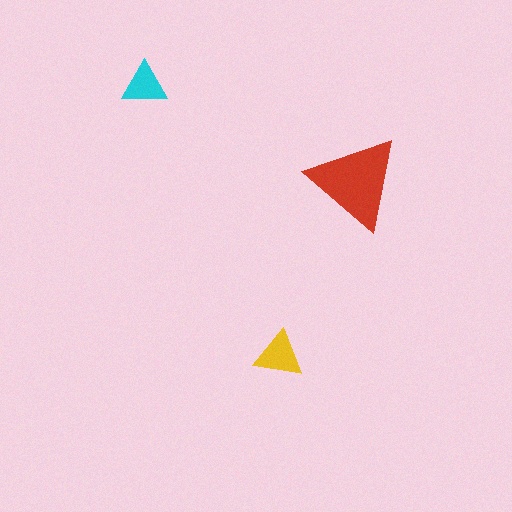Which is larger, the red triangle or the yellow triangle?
The red one.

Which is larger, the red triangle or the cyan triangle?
The red one.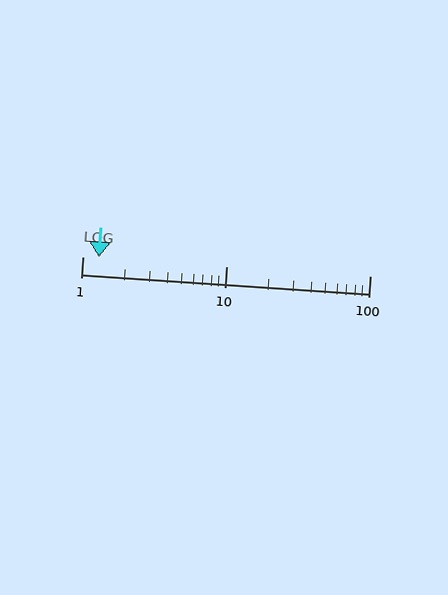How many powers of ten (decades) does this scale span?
The scale spans 2 decades, from 1 to 100.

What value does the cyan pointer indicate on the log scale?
The pointer indicates approximately 1.3.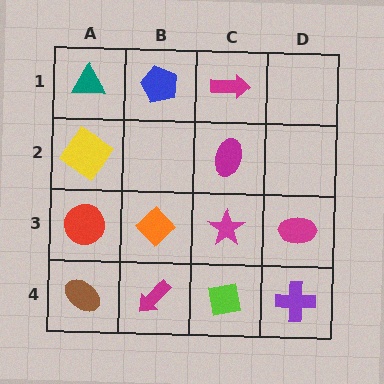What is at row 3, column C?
A magenta star.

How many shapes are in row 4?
4 shapes.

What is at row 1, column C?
A magenta arrow.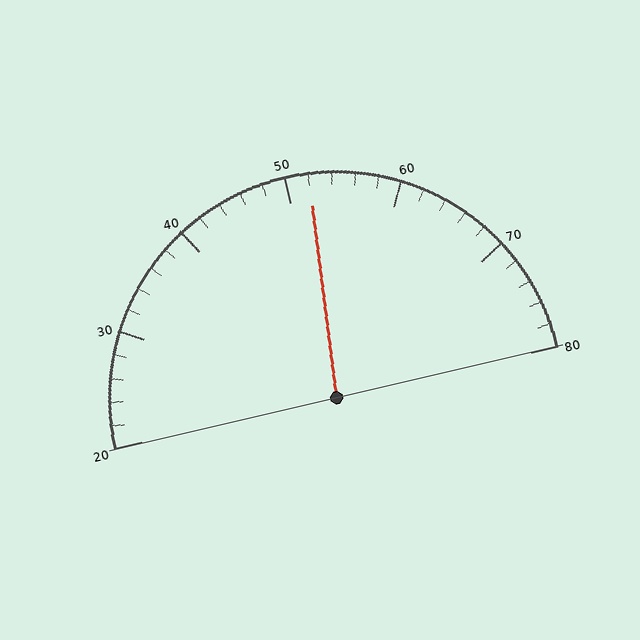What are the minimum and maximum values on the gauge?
The gauge ranges from 20 to 80.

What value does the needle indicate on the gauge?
The needle indicates approximately 52.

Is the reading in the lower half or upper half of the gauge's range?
The reading is in the upper half of the range (20 to 80).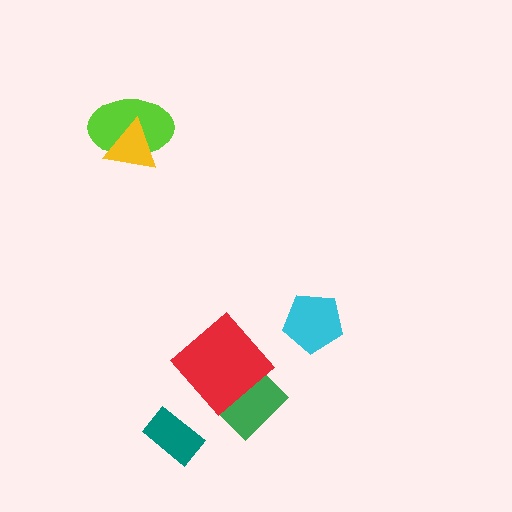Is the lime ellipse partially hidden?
Yes, it is partially covered by another shape.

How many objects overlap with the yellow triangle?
1 object overlaps with the yellow triangle.